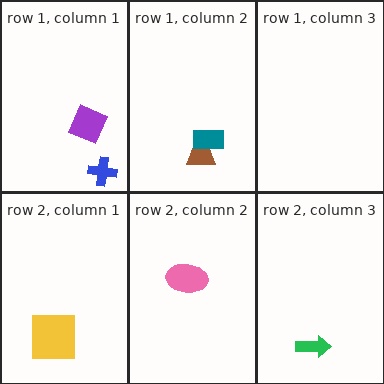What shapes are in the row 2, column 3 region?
The green arrow.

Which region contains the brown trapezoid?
The row 1, column 2 region.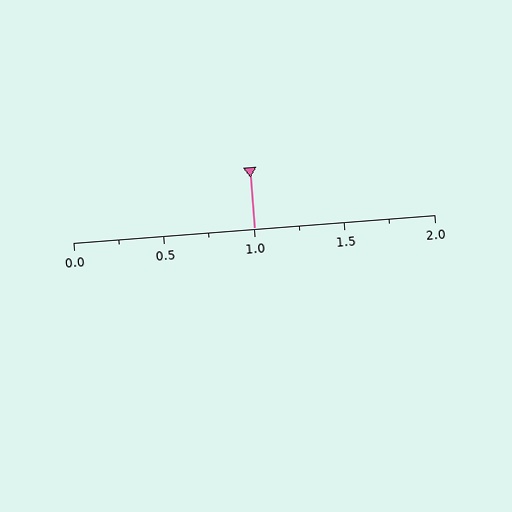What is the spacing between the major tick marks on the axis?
The major ticks are spaced 0.5 apart.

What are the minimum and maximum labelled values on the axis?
The axis runs from 0.0 to 2.0.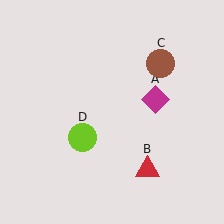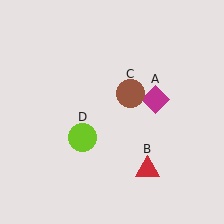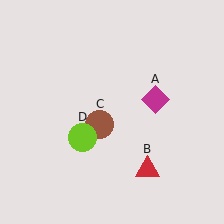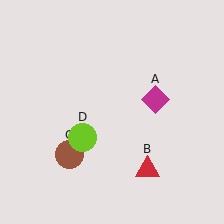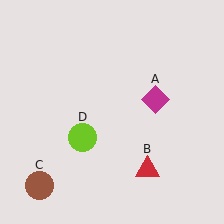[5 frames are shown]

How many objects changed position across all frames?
1 object changed position: brown circle (object C).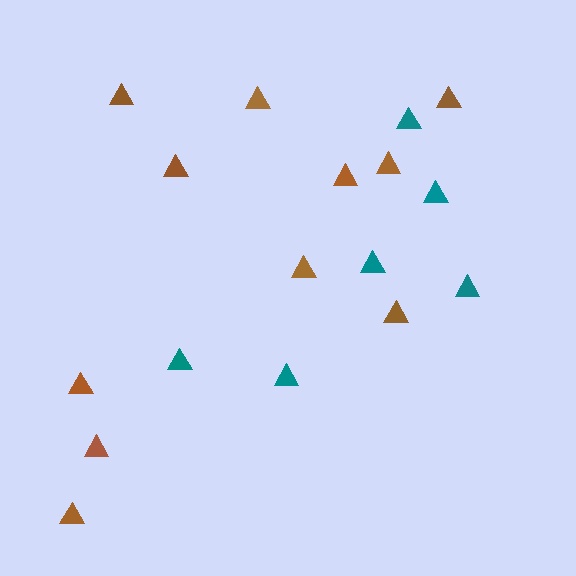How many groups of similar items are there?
There are 2 groups: one group of teal triangles (6) and one group of brown triangles (11).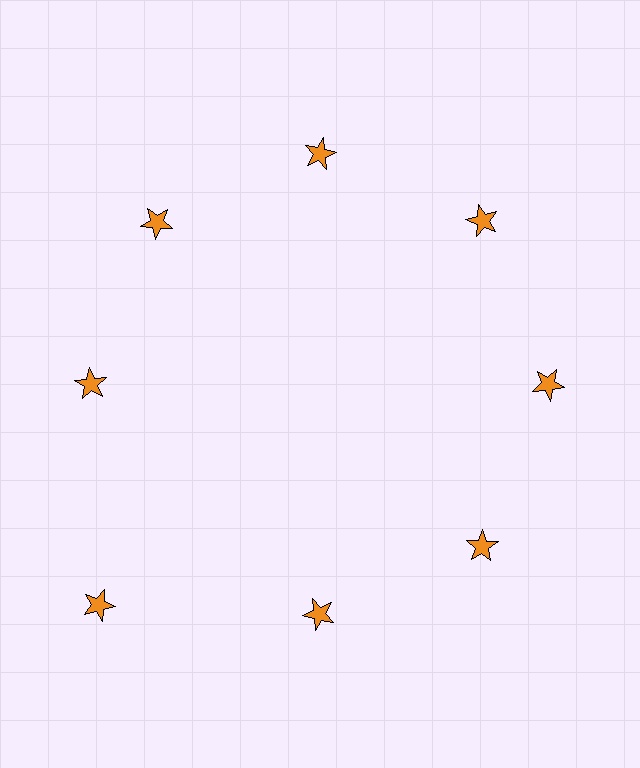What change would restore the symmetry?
The symmetry would be restored by moving it inward, back onto the ring so that all 8 stars sit at equal angles and equal distance from the center.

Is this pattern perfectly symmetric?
No. The 8 orange stars are arranged in a ring, but one element near the 8 o'clock position is pushed outward from the center, breaking the 8-fold rotational symmetry.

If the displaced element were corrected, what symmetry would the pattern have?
It would have 8-fold rotational symmetry — the pattern would map onto itself every 45 degrees.